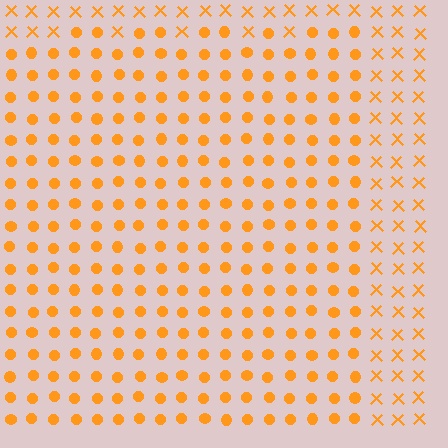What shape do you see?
I see a rectangle.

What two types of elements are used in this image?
The image uses circles inside the rectangle region and X marks outside it.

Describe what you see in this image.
The image is filled with small orange elements arranged in a uniform grid. A rectangle-shaped region contains circles, while the surrounding area contains X marks. The boundary is defined purely by the change in element shape.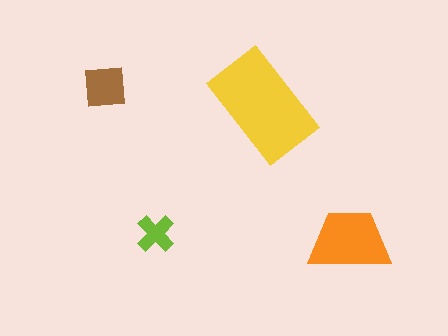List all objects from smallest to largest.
The lime cross, the brown square, the orange trapezoid, the yellow rectangle.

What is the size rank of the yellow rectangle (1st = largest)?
1st.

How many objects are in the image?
There are 4 objects in the image.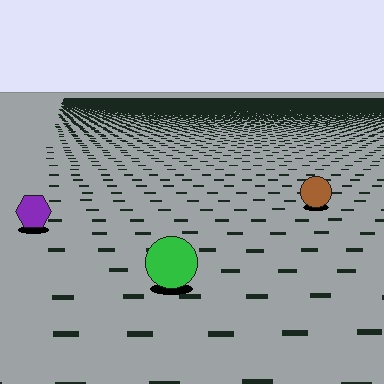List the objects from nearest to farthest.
From nearest to farthest: the green circle, the purple hexagon, the brown circle.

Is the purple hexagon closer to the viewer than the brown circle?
Yes. The purple hexagon is closer — you can tell from the texture gradient: the ground texture is coarser near it.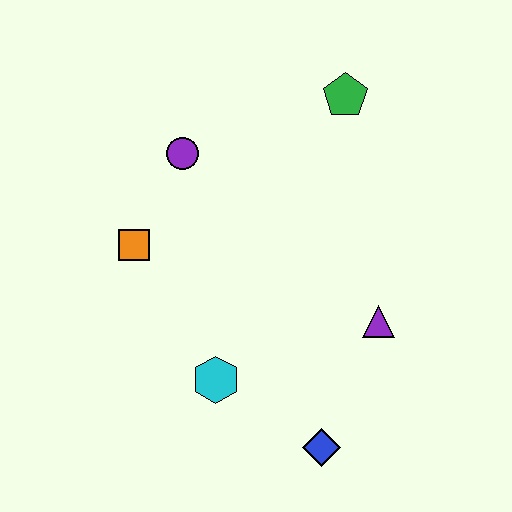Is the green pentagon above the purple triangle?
Yes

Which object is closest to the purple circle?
The orange square is closest to the purple circle.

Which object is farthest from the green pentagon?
The blue diamond is farthest from the green pentagon.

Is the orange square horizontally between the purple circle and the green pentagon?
No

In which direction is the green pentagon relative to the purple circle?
The green pentagon is to the right of the purple circle.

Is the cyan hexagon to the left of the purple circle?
No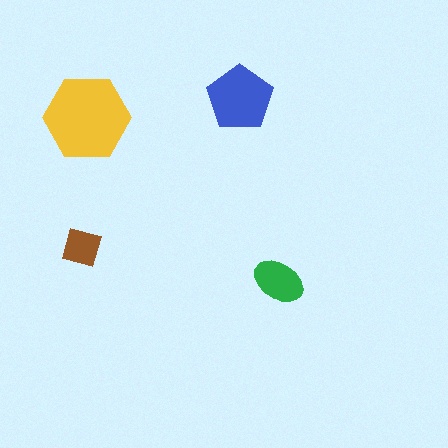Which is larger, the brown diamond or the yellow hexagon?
The yellow hexagon.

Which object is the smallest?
The brown diamond.